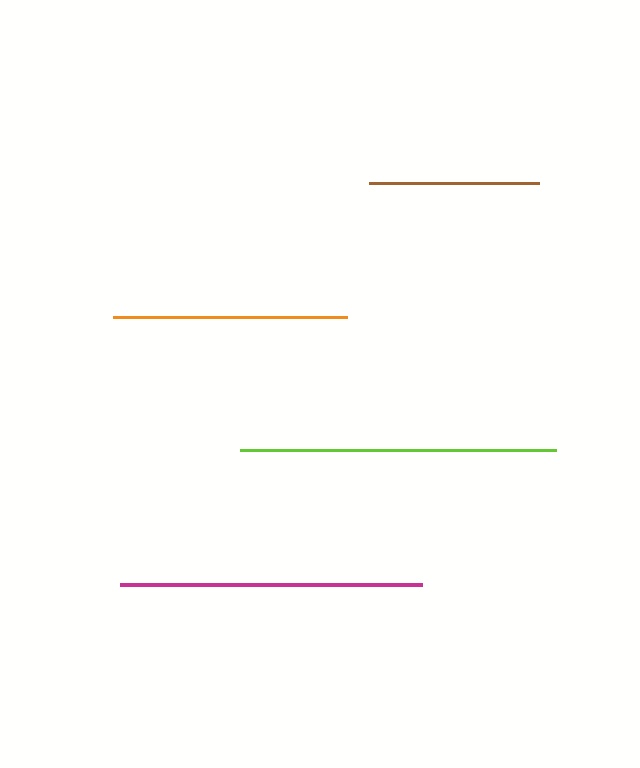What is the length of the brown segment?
The brown segment is approximately 170 pixels long.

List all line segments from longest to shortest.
From longest to shortest: lime, magenta, orange, brown.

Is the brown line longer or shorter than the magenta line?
The magenta line is longer than the brown line.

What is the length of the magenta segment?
The magenta segment is approximately 302 pixels long.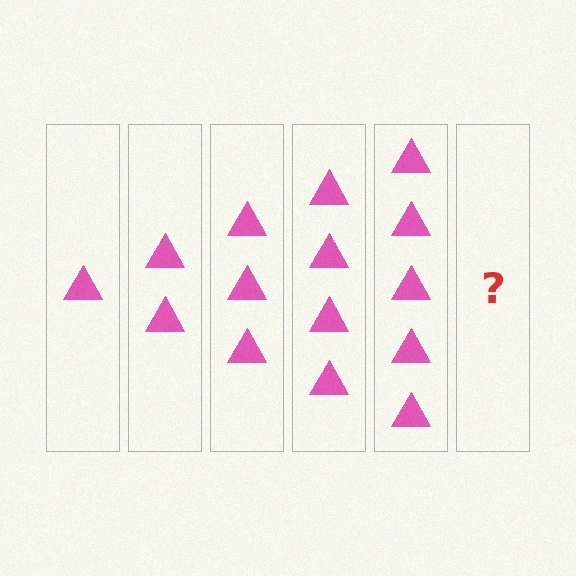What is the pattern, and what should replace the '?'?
The pattern is that each step adds one more triangle. The '?' should be 6 triangles.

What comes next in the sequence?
The next element should be 6 triangles.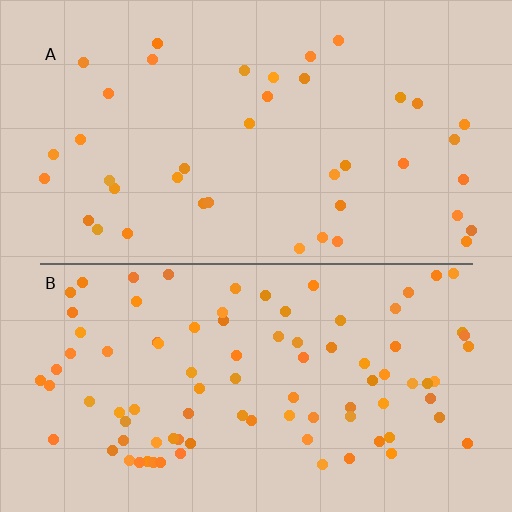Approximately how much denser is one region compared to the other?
Approximately 2.2× — region B over region A.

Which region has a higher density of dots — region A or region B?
B (the bottom).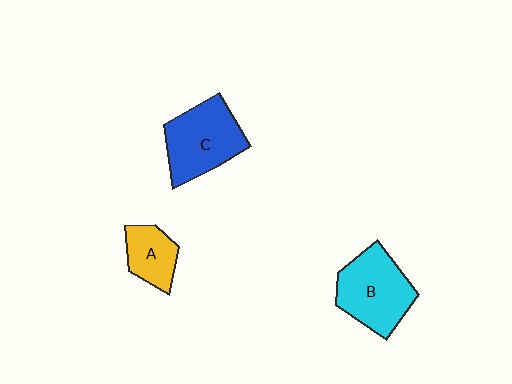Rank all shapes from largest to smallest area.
From largest to smallest: B (cyan), C (blue), A (yellow).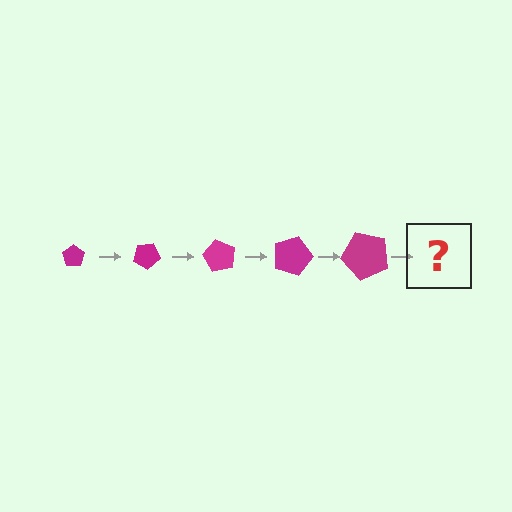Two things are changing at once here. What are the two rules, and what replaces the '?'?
The two rules are that the pentagon grows larger each step and it rotates 30 degrees each step. The '?' should be a pentagon, larger than the previous one and rotated 150 degrees from the start.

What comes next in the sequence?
The next element should be a pentagon, larger than the previous one and rotated 150 degrees from the start.